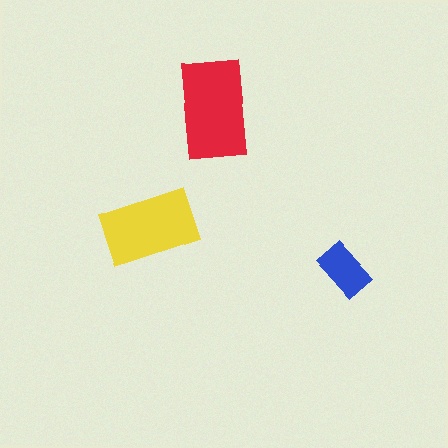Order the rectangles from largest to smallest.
the red one, the yellow one, the blue one.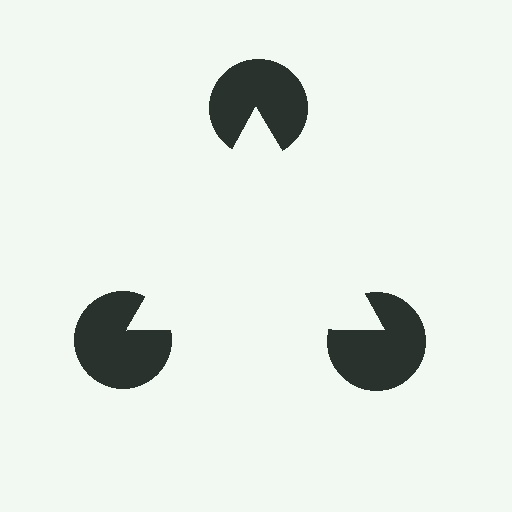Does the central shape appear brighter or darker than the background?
It typically appears slightly brighter than the background, even though no actual brightness change is drawn.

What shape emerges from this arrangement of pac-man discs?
An illusory triangle — its edges are inferred from the aligned wedge cuts in the pac-man discs, not physically drawn.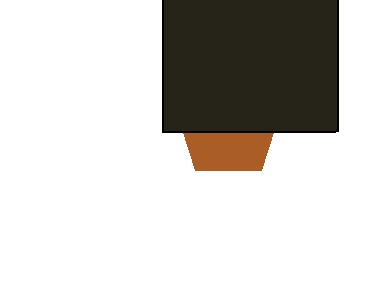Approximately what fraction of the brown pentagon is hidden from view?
Roughly 61% of the brown pentagon is hidden behind the black square.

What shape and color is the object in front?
The object in front is a black square.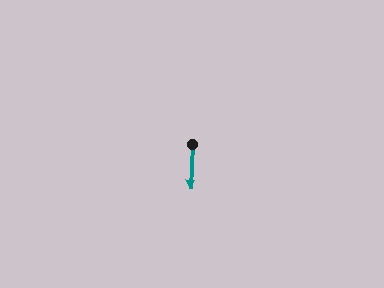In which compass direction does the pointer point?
South.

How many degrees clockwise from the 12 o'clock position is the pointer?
Approximately 183 degrees.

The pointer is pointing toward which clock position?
Roughly 6 o'clock.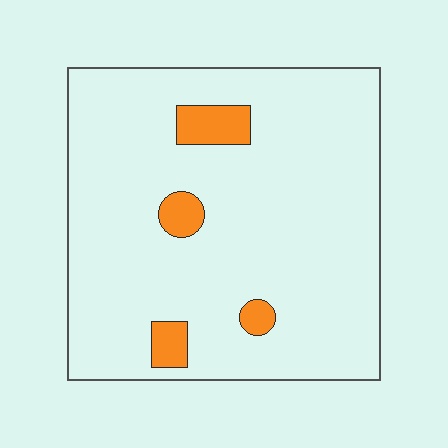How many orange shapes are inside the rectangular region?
4.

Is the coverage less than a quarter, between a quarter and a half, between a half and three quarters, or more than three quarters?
Less than a quarter.